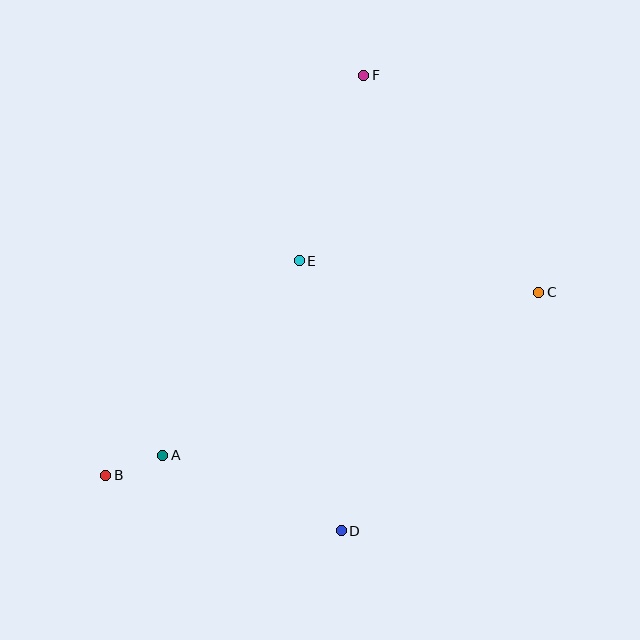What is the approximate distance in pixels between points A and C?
The distance between A and C is approximately 410 pixels.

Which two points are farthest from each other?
Points B and F are farthest from each other.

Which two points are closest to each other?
Points A and B are closest to each other.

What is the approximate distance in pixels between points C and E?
The distance between C and E is approximately 241 pixels.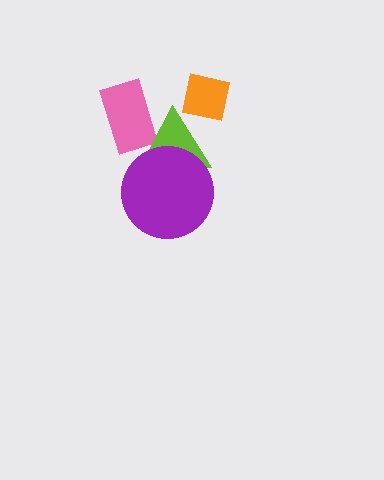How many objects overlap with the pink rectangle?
1 object overlaps with the pink rectangle.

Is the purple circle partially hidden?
No, no other shape covers it.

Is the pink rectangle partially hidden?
Yes, it is partially covered by another shape.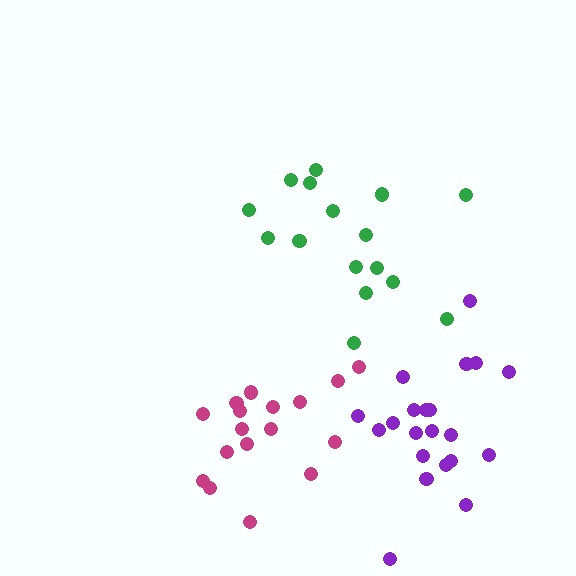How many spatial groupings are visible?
There are 3 spatial groupings.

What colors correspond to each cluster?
The clusters are colored: green, magenta, purple.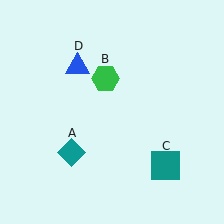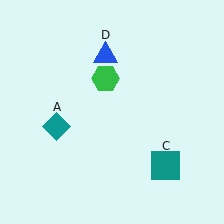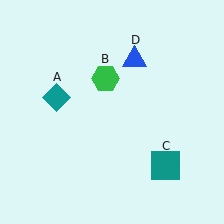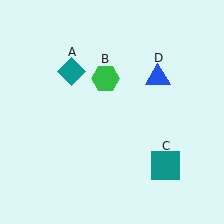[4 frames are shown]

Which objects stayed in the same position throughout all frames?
Green hexagon (object B) and teal square (object C) remained stationary.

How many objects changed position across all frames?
2 objects changed position: teal diamond (object A), blue triangle (object D).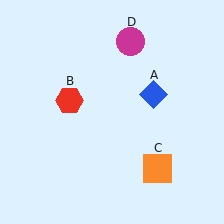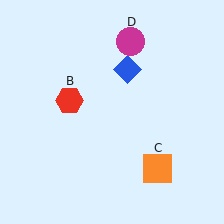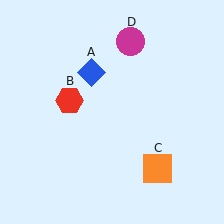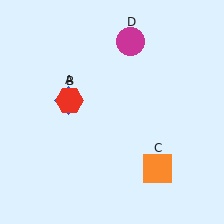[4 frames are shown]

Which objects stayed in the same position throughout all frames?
Red hexagon (object B) and orange square (object C) and magenta circle (object D) remained stationary.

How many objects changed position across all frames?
1 object changed position: blue diamond (object A).